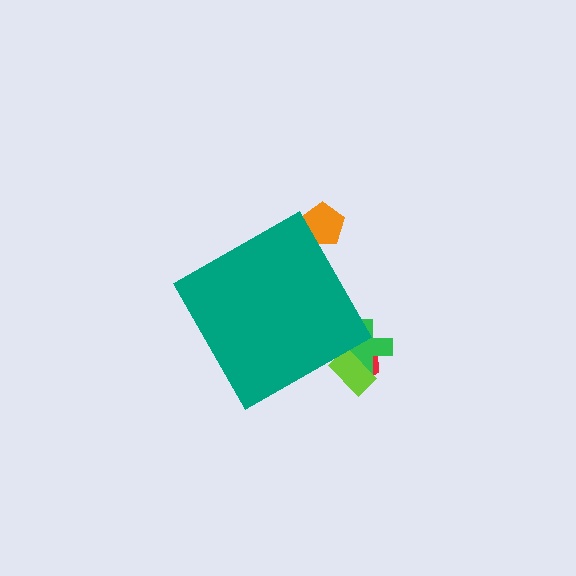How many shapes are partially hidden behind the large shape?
4 shapes are partially hidden.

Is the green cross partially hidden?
Yes, the green cross is partially hidden behind the teal diamond.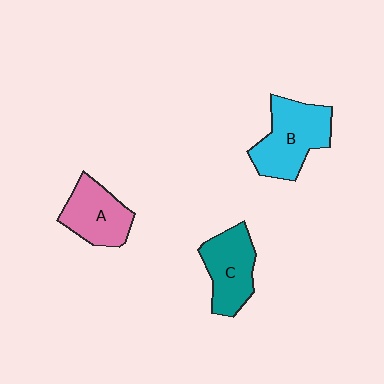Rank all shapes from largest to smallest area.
From largest to smallest: B (cyan), C (teal), A (pink).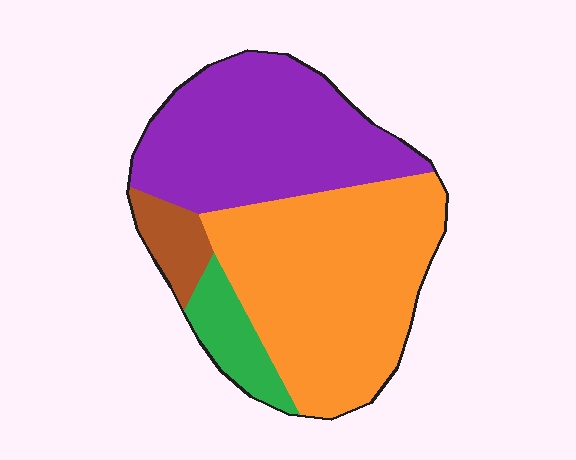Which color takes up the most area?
Orange, at roughly 45%.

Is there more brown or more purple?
Purple.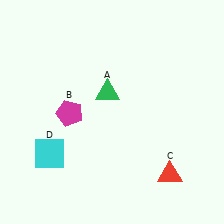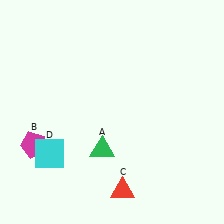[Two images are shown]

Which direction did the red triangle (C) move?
The red triangle (C) moved left.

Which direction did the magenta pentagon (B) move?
The magenta pentagon (B) moved left.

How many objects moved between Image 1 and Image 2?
3 objects moved between the two images.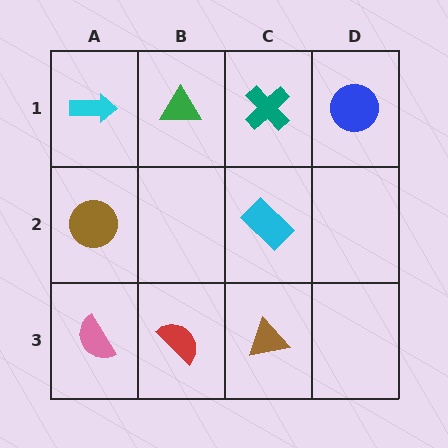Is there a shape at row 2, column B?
No, that cell is empty.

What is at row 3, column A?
A pink semicircle.